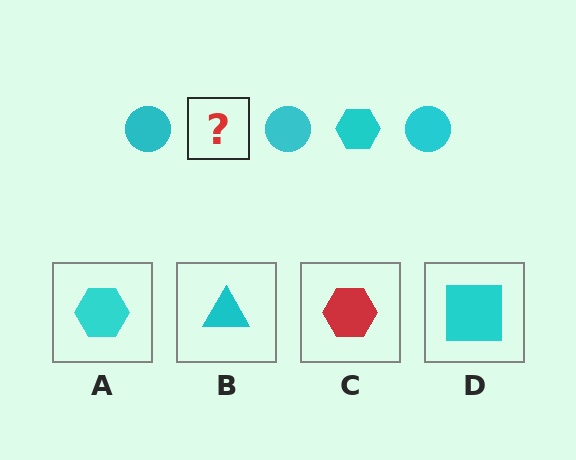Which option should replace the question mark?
Option A.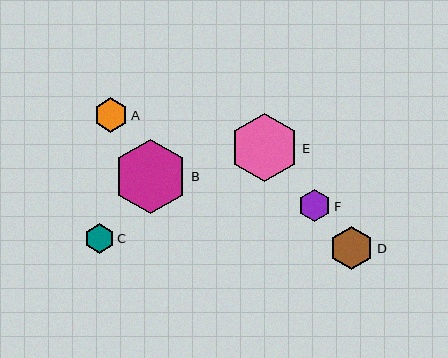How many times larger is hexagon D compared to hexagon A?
Hexagon D is approximately 1.3 times the size of hexagon A.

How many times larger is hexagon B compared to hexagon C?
Hexagon B is approximately 2.5 times the size of hexagon C.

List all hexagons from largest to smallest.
From largest to smallest: B, E, D, A, F, C.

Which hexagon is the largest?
Hexagon B is the largest with a size of approximately 74 pixels.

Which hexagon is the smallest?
Hexagon C is the smallest with a size of approximately 30 pixels.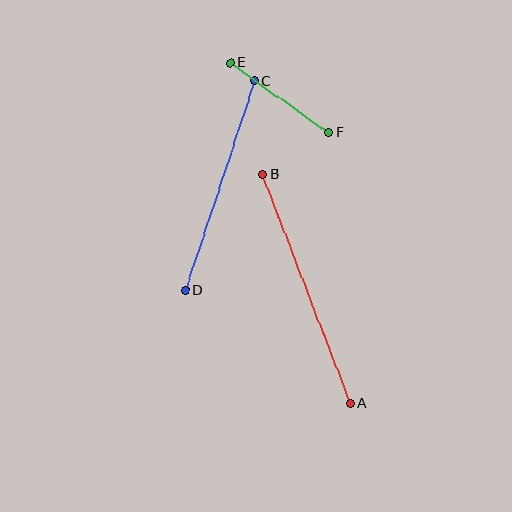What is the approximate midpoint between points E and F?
The midpoint is at approximately (280, 98) pixels.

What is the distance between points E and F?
The distance is approximately 121 pixels.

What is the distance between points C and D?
The distance is approximately 221 pixels.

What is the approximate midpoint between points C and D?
The midpoint is at approximately (220, 185) pixels.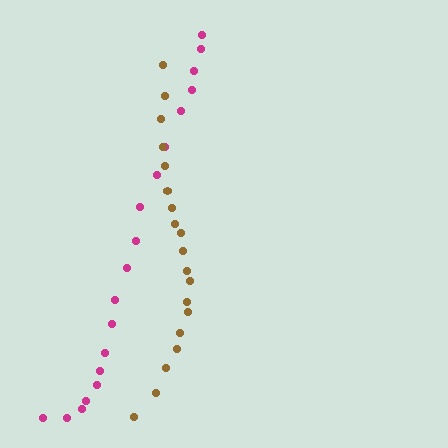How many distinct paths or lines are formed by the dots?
There are 2 distinct paths.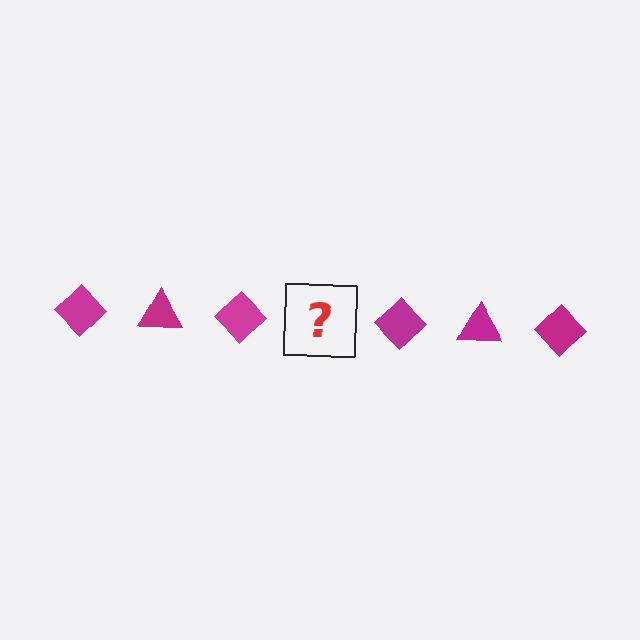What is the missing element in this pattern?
The missing element is a magenta triangle.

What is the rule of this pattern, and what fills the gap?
The rule is that the pattern cycles through diamond, triangle shapes in magenta. The gap should be filled with a magenta triangle.